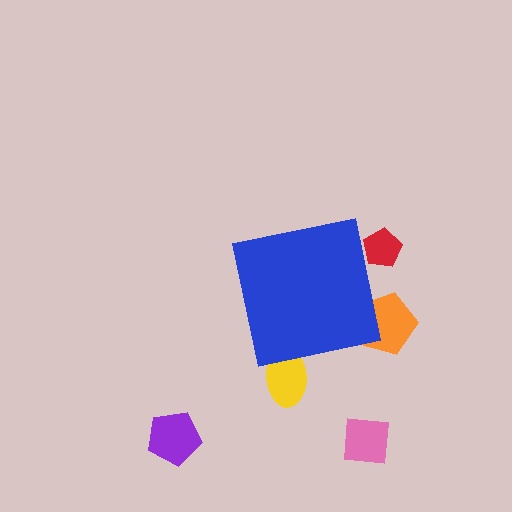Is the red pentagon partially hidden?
Yes, the red pentagon is partially hidden behind the blue square.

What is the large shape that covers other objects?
A blue square.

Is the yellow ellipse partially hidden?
Yes, the yellow ellipse is partially hidden behind the blue square.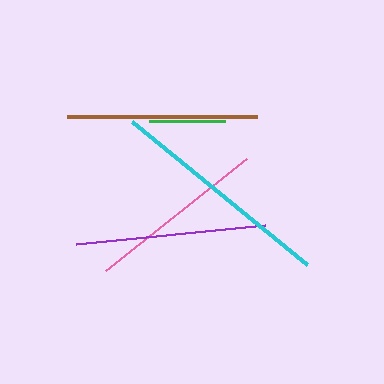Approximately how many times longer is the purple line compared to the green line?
The purple line is approximately 2.5 times the length of the green line.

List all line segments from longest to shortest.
From longest to shortest: cyan, purple, brown, pink, green.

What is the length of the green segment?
The green segment is approximately 76 pixels long.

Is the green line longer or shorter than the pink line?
The pink line is longer than the green line.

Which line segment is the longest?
The cyan line is the longest at approximately 226 pixels.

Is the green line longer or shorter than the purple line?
The purple line is longer than the green line.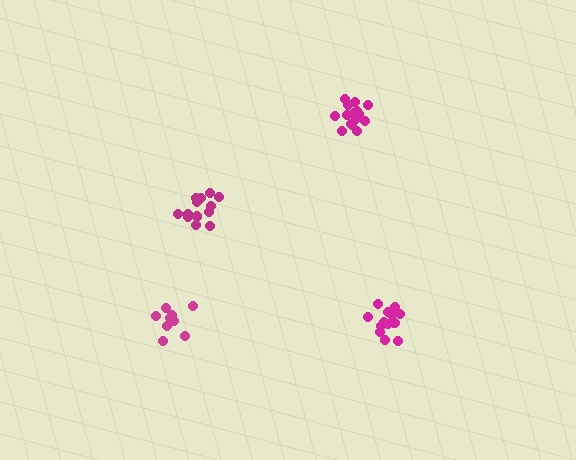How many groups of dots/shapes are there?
There are 4 groups.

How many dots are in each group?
Group 1: 15 dots, Group 2: 15 dots, Group 3: 14 dots, Group 4: 9 dots (53 total).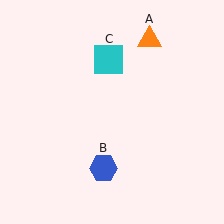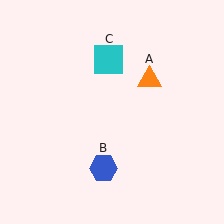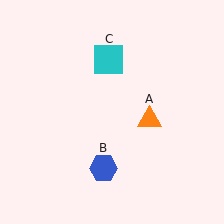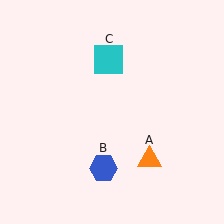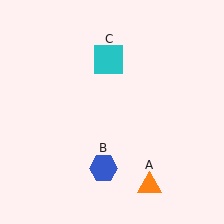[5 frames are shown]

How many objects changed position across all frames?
1 object changed position: orange triangle (object A).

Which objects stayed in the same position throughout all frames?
Blue hexagon (object B) and cyan square (object C) remained stationary.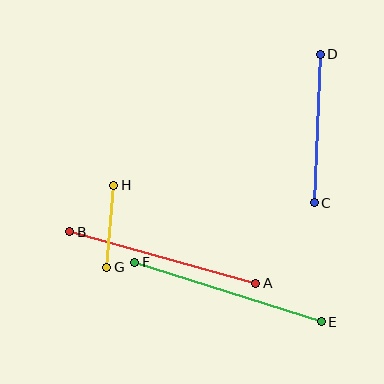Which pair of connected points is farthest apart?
Points E and F are farthest apart.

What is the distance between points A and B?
The distance is approximately 193 pixels.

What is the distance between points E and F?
The distance is approximately 196 pixels.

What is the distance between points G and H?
The distance is approximately 82 pixels.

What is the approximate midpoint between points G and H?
The midpoint is at approximately (110, 226) pixels.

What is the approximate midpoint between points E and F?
The midpoint is at approximately (228, 292) pixels.